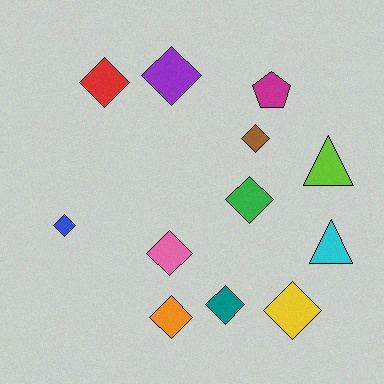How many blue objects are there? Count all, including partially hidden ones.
There is 1 blue object.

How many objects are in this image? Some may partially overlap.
There are 12 objects.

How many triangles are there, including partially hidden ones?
There are 2 triangles.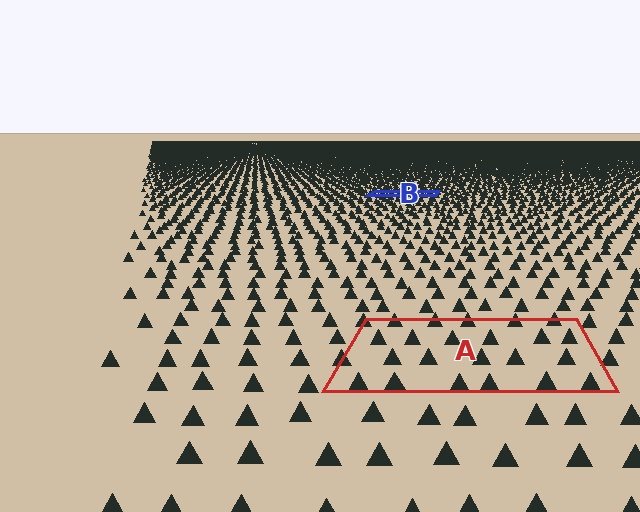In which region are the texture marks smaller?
The texture marks are smaller in region B, because it is farther away.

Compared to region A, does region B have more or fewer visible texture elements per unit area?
Region B has more texture elements per unit area — they are packed more densely because it is farther away.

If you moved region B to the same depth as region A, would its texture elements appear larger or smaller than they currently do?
They would appear larger. At a closer depth, the same texture elements are projected at a bigger on-screen size.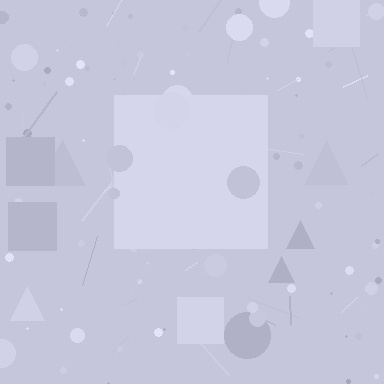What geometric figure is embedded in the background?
A square is embedded in the background.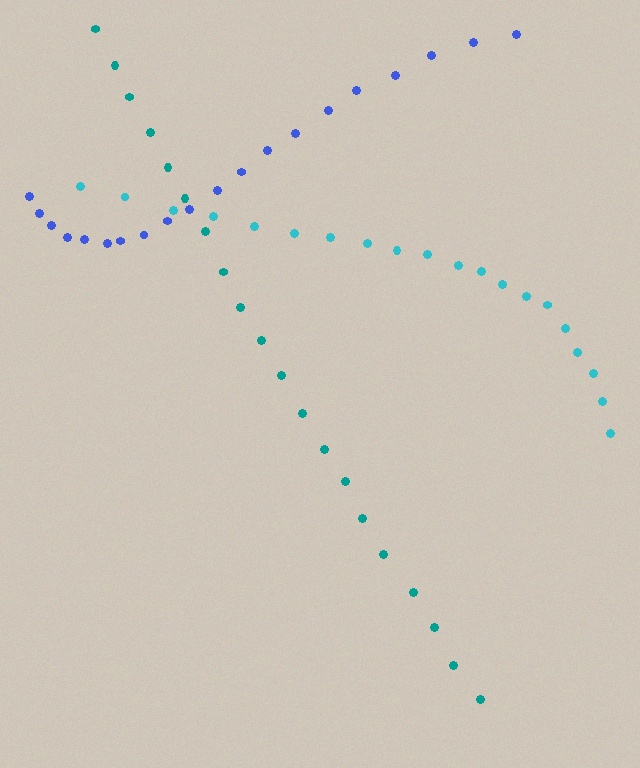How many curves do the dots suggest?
There are 3 distinct paths.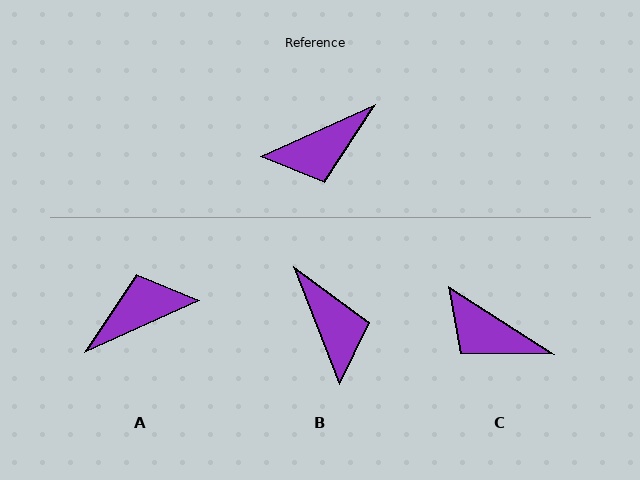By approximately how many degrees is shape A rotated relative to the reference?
Approximately 180 degrees counter-clockwise.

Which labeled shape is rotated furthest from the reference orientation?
A, about 180 degrees away.